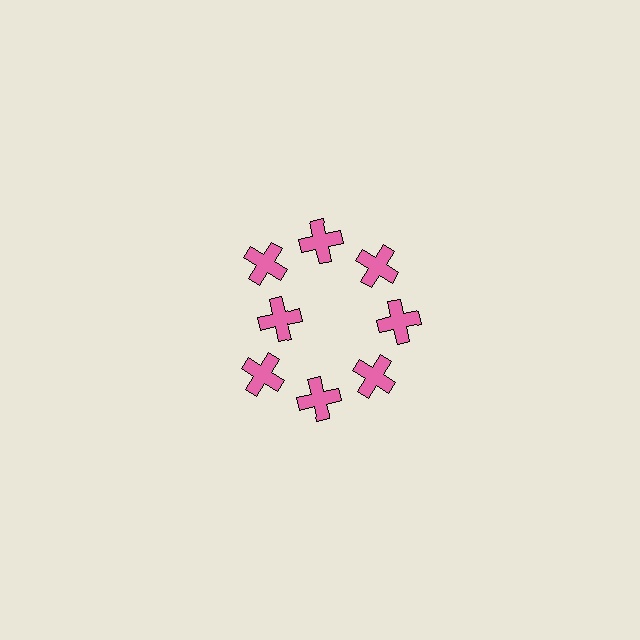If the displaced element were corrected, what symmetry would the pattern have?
It would have 8-fold rotational symmetry — the pattern would map onto itself every 45 degrees.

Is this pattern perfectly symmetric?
No. The 8 pink crosses are arranged in a ring, but one element near the 9 o'clock position is pulled inward toward the center, breaking the 8-fold rotational symmetry.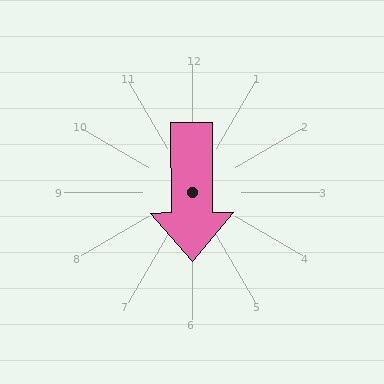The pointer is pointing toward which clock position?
Roughly 6 o'clock.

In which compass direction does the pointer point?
South.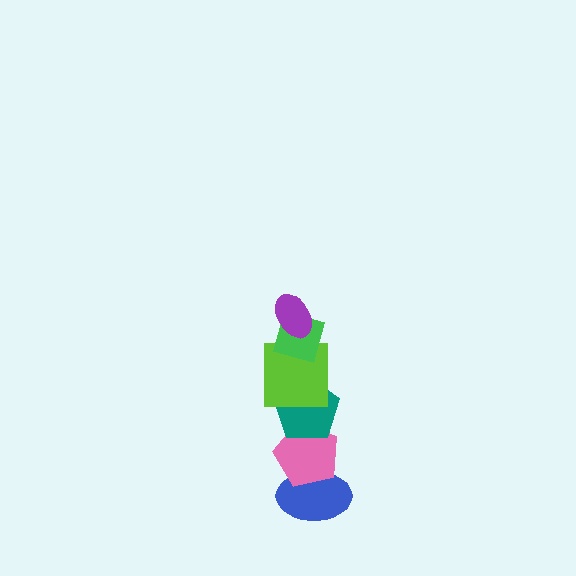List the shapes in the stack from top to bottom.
From top to bottom: the purple ellipse, the green diamond, the lime square, the teal pentagon, the pink pentagon, the blue ellipse.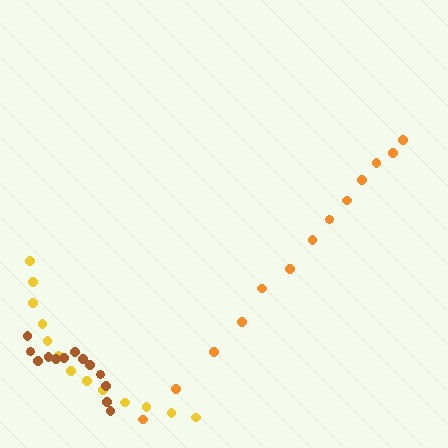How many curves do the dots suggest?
There are 3 distinct paths.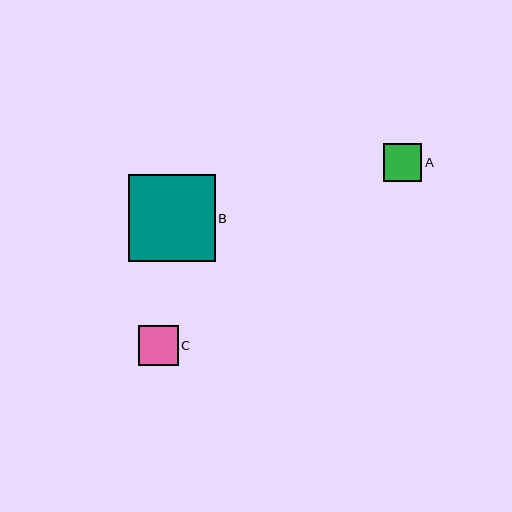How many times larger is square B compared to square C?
Square B is approximately 2.2 times the size of square C.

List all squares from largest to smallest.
From largest to smallest: B, C, A.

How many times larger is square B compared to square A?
Square B is approximately 2.3 times the size of square A.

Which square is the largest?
Square B is the largest with a size of approximately 86 pixels.